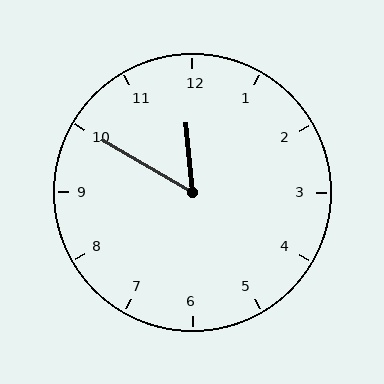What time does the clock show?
11:50.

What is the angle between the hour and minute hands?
Approximately 55 degrees.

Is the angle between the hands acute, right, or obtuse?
It is acute.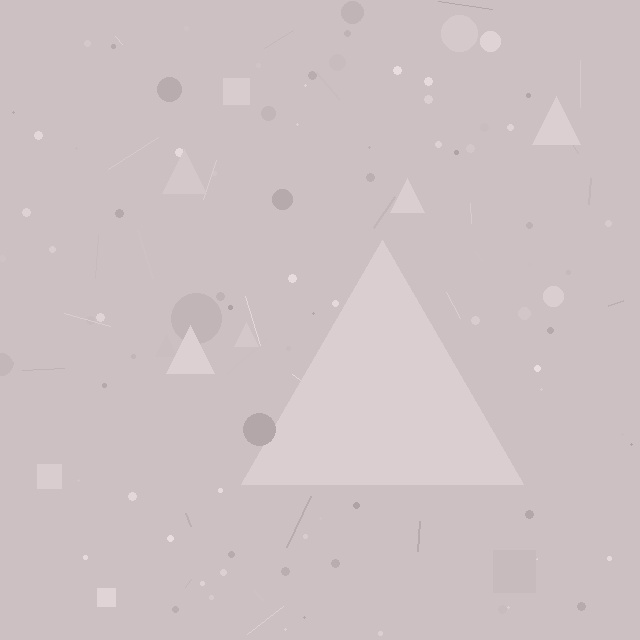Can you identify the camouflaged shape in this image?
The camouflaged shape is a triangle.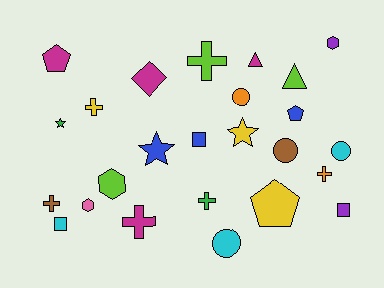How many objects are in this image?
There are 25 objects.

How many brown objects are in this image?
There are 2 brown objects.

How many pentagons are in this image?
There are 3 pentagons.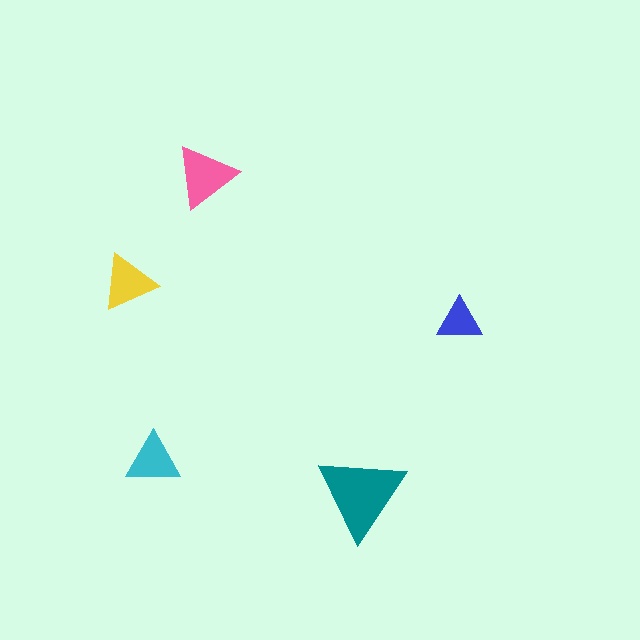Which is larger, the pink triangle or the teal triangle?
The teal one.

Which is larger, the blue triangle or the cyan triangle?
The cyan one.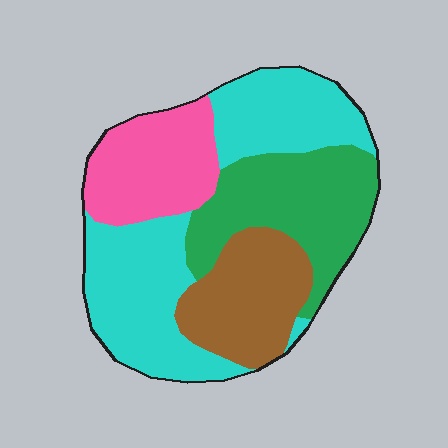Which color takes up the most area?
Cyan, at roughly 40%.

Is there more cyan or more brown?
Cyan.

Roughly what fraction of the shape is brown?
Brown takes up less than a quarter of the shape.